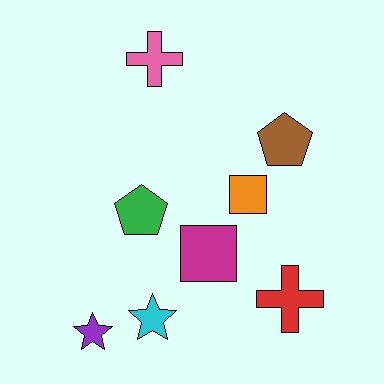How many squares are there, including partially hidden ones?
There are 2 squares.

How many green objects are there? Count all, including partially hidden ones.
There is 1 green object.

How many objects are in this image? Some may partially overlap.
There are 8 objects.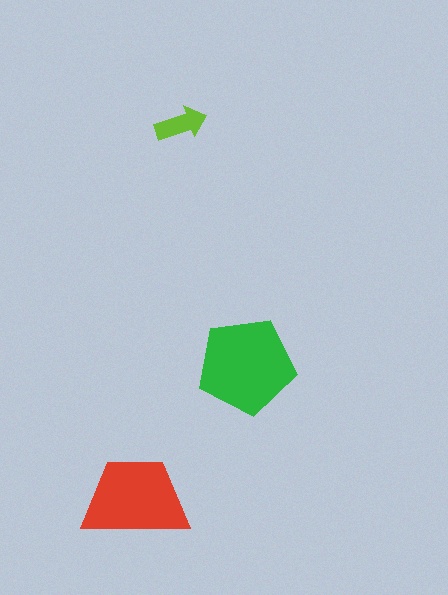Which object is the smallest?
The lime arrow.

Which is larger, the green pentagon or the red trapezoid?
The green pentagon.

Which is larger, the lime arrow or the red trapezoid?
The red trapezoid.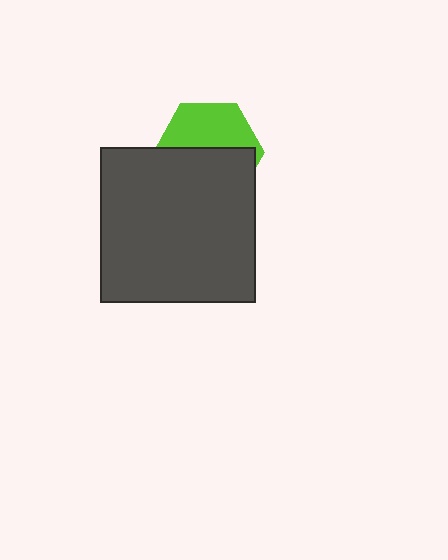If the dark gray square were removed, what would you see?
You would see the complete lime hexagon.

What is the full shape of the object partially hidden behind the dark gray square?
The partially hidden object is a lime hexagon.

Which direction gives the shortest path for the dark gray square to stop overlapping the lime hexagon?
Moving down gives the shortest separation.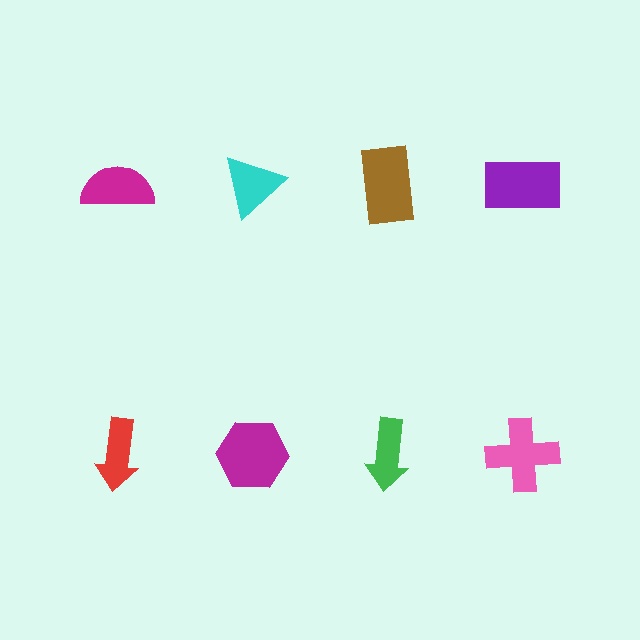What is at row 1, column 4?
A purple rectangle.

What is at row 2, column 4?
A pink cross.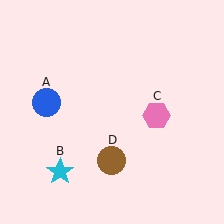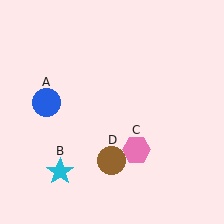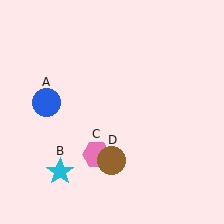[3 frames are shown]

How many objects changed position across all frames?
1 object changed position: pink hexagon (object C).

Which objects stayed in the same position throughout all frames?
Blue circle (object A) and cyan star (object B) and brown circle (object D) remained stationary.